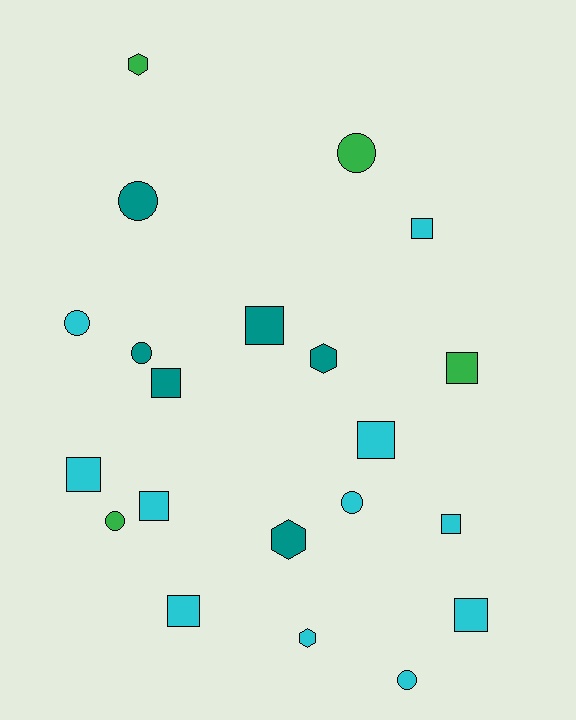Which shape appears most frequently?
Square, with 10 objects.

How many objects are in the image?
There are 21 objects.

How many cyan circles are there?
There are 3 cyan circles.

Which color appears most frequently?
Cyan, with 11 objects.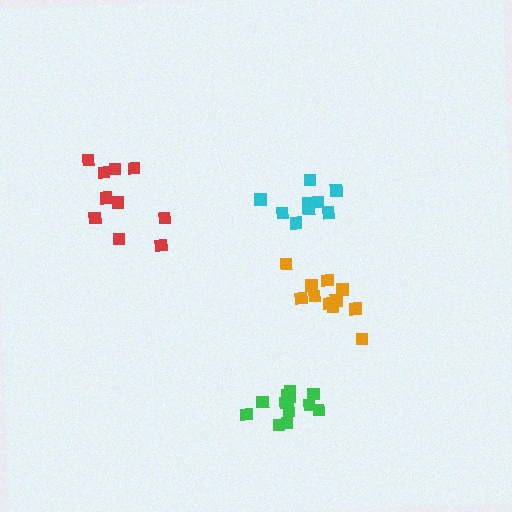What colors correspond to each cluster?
The clusters are colored: orange, green, red, cyan.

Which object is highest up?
The red cluster is topmost.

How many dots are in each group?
Group 1: 11 dots, Group 2: 13 dots, Group 3: 10 dots, Group 4: 9 dots (43 total).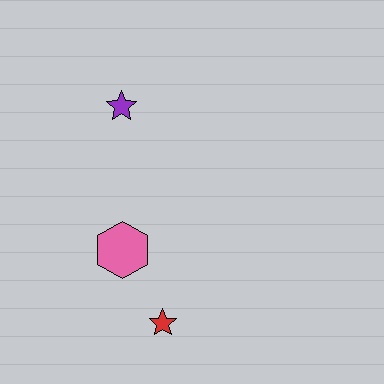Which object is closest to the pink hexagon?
The red star is closest to the pink hexagon.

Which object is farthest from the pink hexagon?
The purple star is farthest from the pink hexagon.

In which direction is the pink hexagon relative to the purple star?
The pink hexagon is below the purple star.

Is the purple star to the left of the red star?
Yes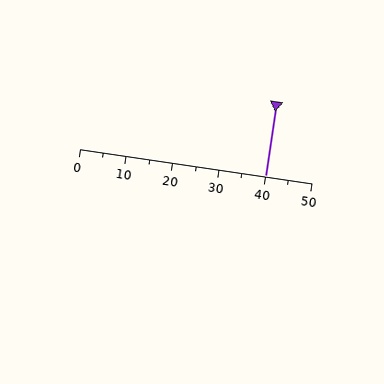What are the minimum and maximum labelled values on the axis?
The axis runs from 0 to 50.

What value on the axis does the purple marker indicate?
The marker indicates approximately 40.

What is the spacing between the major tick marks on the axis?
The major ticks are spaced 10 apart.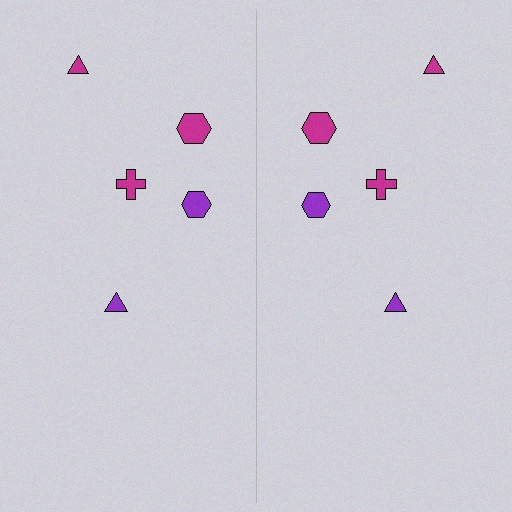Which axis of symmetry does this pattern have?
The pattern has a vertical axis of symmetry running through the center of the image.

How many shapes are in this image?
There are 10 shapes in this image.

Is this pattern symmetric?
Yes, this pattern has bilateral (reflection) symmetry.